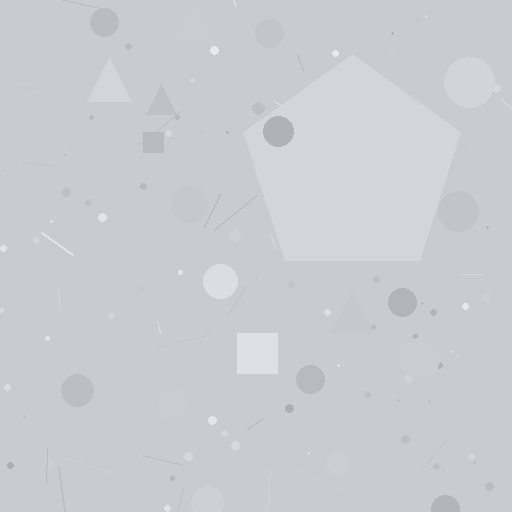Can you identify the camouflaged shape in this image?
The camouflaged shape is a pentagon.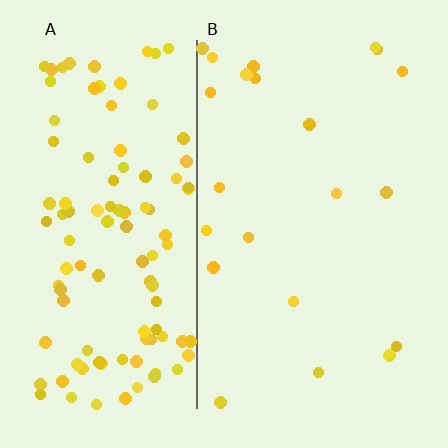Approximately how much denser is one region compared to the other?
Approximately 5.2× — region A over region B.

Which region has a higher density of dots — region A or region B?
A (the left).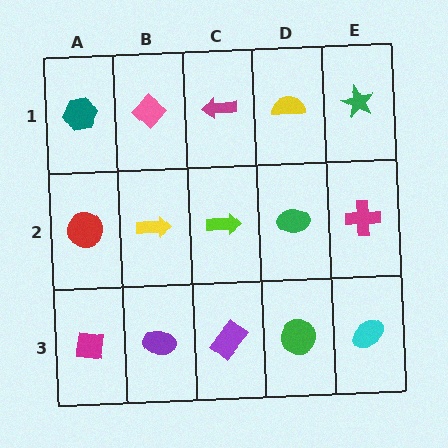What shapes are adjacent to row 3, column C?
A lime arrow (row 2, column C), a purple ellipse (row 3, column B), a green circle (row 3, column D).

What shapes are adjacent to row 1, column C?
A lime arrow (row 2, column C), a pink diamond (row 1, column B), a yellow semicircle (row 1, column D).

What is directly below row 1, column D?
A green ellipse.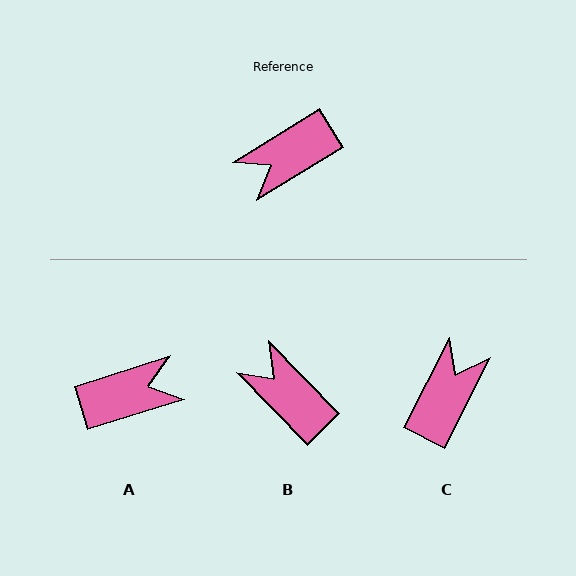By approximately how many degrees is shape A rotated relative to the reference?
Approximately 166 degrees counter-clockwise.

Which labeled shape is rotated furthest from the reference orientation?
A, about 166 degrees away.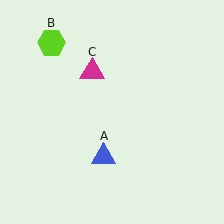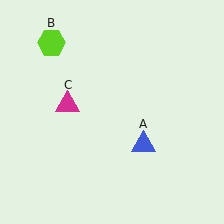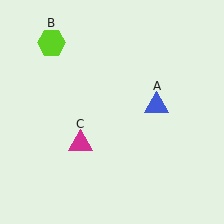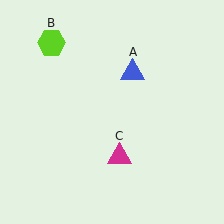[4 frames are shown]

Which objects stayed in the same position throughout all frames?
Lime hexagon (object B) remained stationary.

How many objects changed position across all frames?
2 objects changed position: blue triangle (object A), magenta triangle (object C).